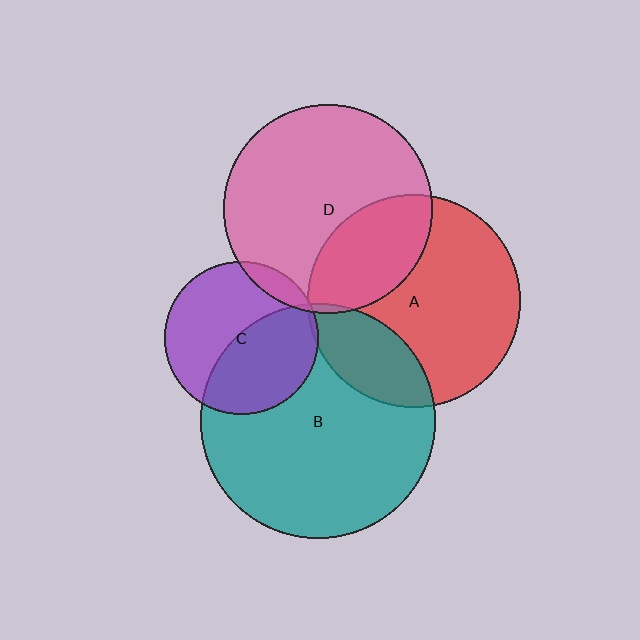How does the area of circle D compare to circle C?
Approximately 1.9 times.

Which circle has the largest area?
Circle B (teal).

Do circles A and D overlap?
Yes.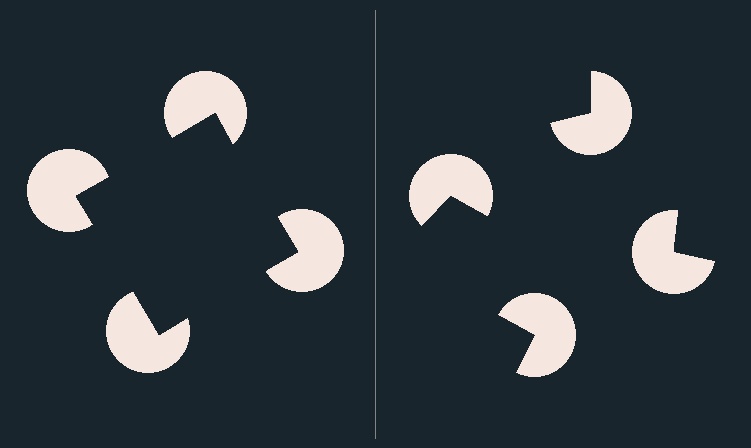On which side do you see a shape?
An illusory square appears on the left side. On the right side the wedge cuts are rotated, so no coherent shape forms.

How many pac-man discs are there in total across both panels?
8 — 4 on each side.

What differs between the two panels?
The pac-man discs are positioned identically on both sides; only the wedge orientations differ. On the left they align to a square; on the right they are misaligned.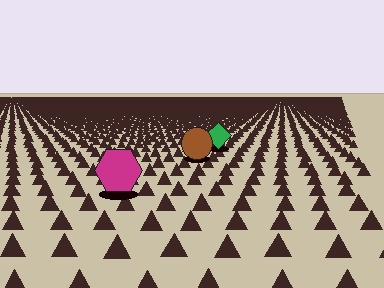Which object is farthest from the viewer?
The green diamond is farthest from the viewer. It appears smaller and the ground texture around it is denser.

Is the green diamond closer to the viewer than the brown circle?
No. The brown circle is closer — you can tell from the texture gradient: the ground texture is coarser near it.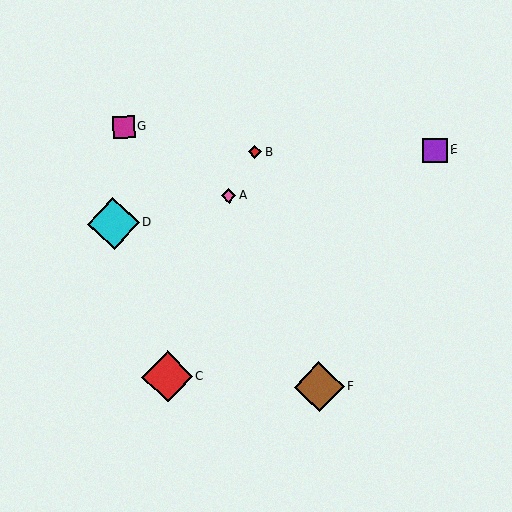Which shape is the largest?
The cyan diamond (labeled D) is the largest.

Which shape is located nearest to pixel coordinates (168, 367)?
The red diamond (labeled C) at (167, 377) is nearest to that location.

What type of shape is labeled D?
Shape D is a cyan diamond.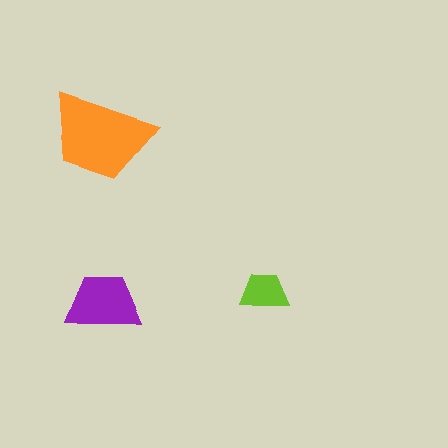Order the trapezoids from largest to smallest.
the orange one, the purple one, the lime one.